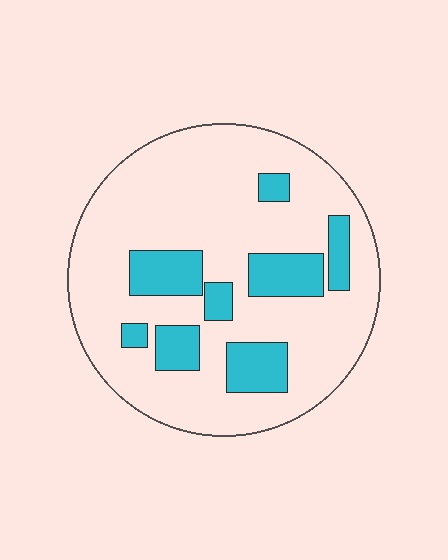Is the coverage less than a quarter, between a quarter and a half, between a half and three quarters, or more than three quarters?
Less than a quarter.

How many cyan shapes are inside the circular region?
8.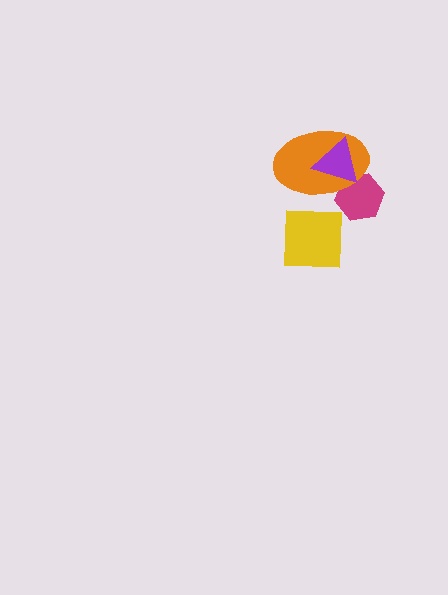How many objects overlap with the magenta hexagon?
2 objects overlap with the magenta hexagon.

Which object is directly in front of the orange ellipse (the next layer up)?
The purple triangle is directly in front of the orange ellipse.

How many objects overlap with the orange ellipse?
3 objects overlap with the orange ellipse.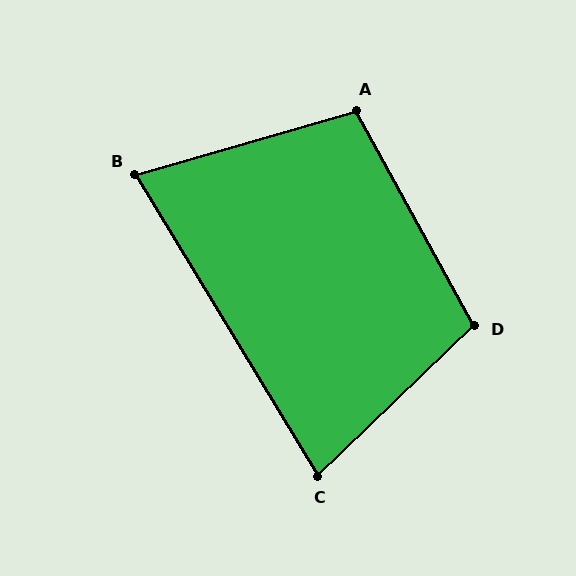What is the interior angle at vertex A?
Approximately 103 degrees (obtuse).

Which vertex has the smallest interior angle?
B, at approximately 75 degrees.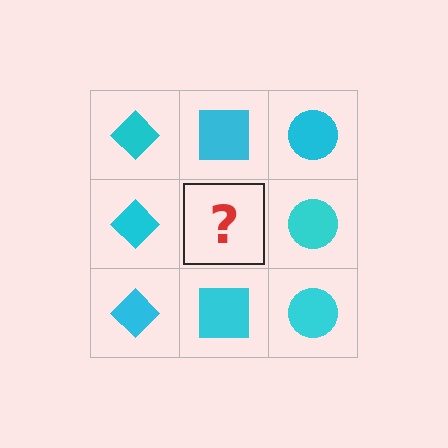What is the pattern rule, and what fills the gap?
The rule is that each column has a consistent shape. The gap should be filled with a cyan square.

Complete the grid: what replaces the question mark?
The question mark should be replaced with a cyan square.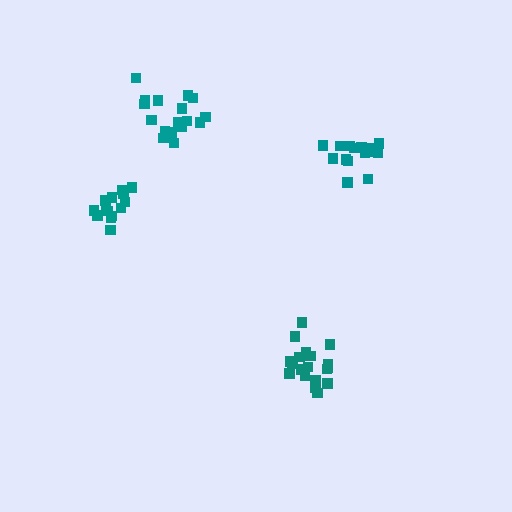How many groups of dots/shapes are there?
There are 4 groups.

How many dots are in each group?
Group 1: 14 dots, Group 2: 15 dots, Group 3: 19 dots, Group 4: 19 dots (67 total).